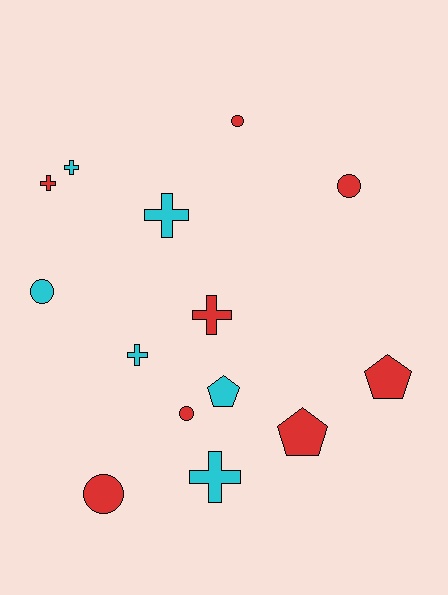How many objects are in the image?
There are 14 objects.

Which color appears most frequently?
Red, with 8 objects.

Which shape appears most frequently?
Cross, with 6 objects.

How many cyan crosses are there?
There are 4 cyan crosses.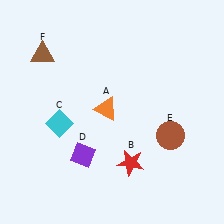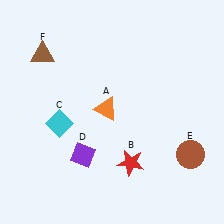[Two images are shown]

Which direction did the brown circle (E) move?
The brown circle (E) moved right.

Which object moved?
The brown circle (E) moved right.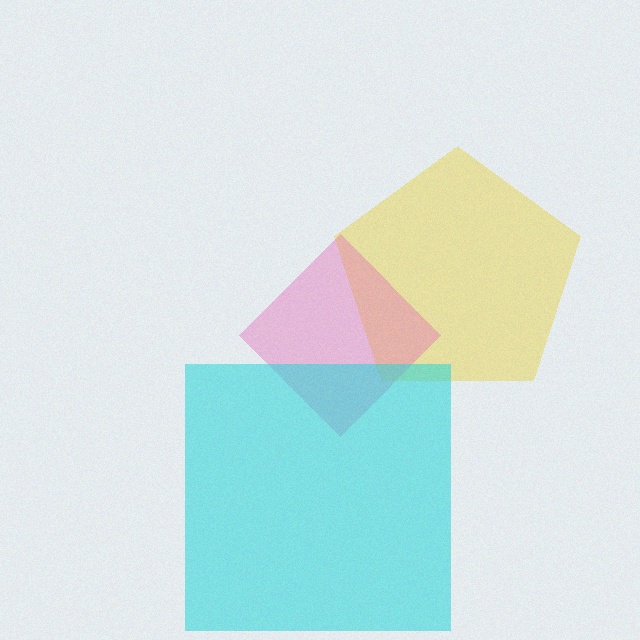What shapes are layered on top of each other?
The layered shapes are: a yellow pentagon, a pink diamond, a cyan square.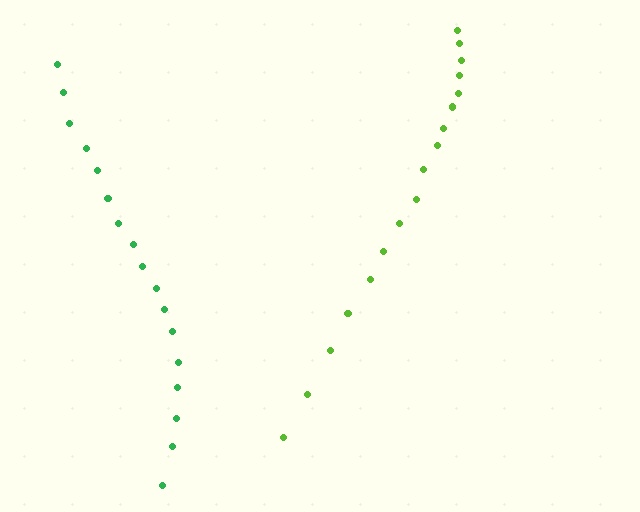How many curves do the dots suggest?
There are 2 distinct paths.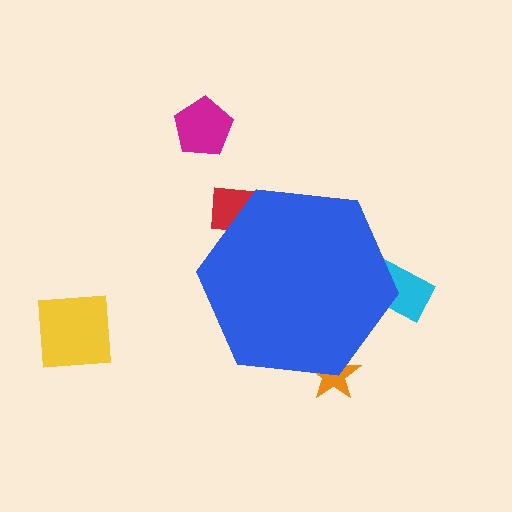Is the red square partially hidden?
Yes, the red square is partially hidden behind the blue hexagon.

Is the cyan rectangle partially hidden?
Yes, the cyan rectangle is partially hidden behind the blue hexagon.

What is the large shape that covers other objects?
A blue hexagon.